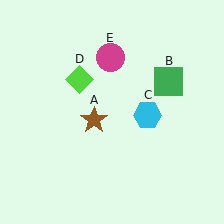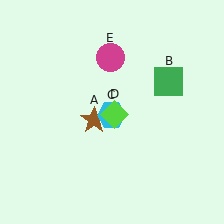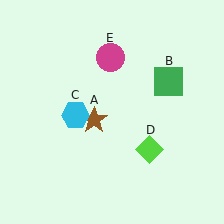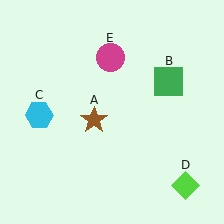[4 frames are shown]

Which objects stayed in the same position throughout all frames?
Brown star (object A) and green square (object B) and magenta circle (object E) remained stationary.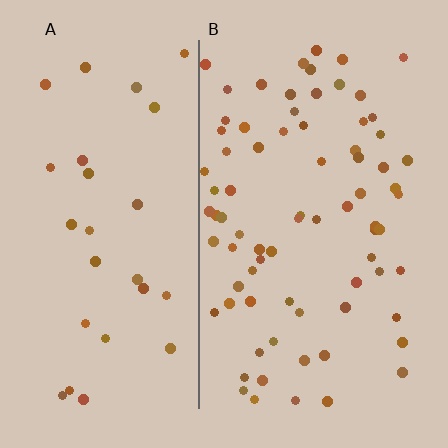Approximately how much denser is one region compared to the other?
Approximately 2.7× — region B over region A.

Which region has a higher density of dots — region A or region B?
B (the right).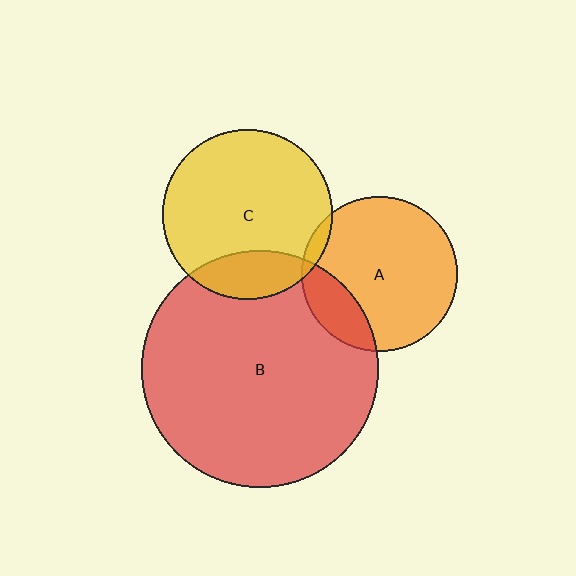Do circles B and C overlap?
Yes.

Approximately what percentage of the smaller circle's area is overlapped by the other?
Approximately 20%.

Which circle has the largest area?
Circle B (red).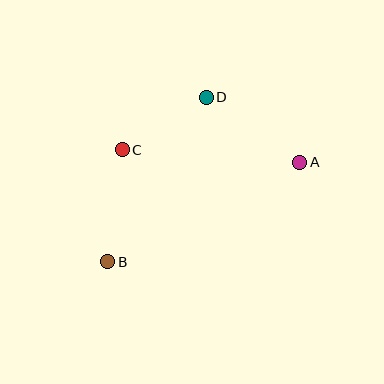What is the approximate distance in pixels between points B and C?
The distance between B and C is approximately 113 pixels.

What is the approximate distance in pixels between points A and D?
The distance between A and D is approximately 114 pixels.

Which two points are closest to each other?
Points C and D are closest to each other.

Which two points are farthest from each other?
Points A and B are farthest from each other.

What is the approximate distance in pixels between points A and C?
The distance between A and C is approximately 178 pixels.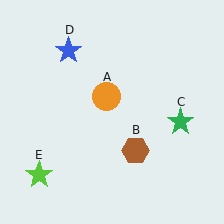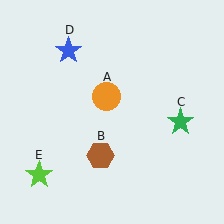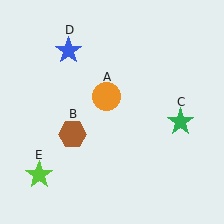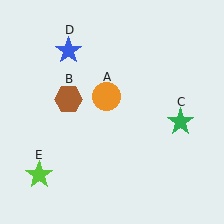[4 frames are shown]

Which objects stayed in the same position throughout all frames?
Orange circle (object A) and green star (object C) and blue star (object D) and lime star (object E) remained stationary.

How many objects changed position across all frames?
1 object changed position: brown hexagon (object B).